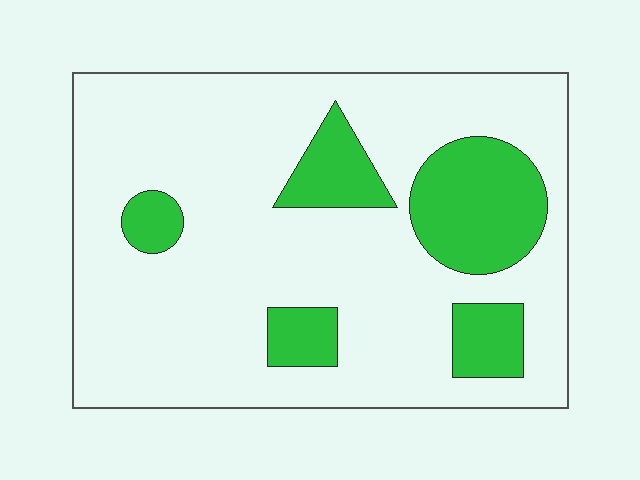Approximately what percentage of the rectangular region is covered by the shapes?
Approximately 20%.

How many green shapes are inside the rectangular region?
5.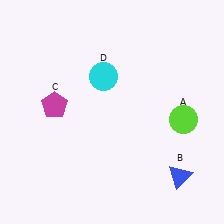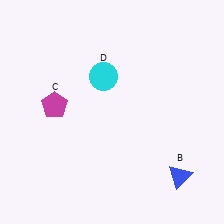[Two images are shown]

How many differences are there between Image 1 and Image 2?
There is 1 difference between the two images.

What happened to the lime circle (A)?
The lime circle (A) was removed in Image 2. It was in the bottom-right area of Image 1.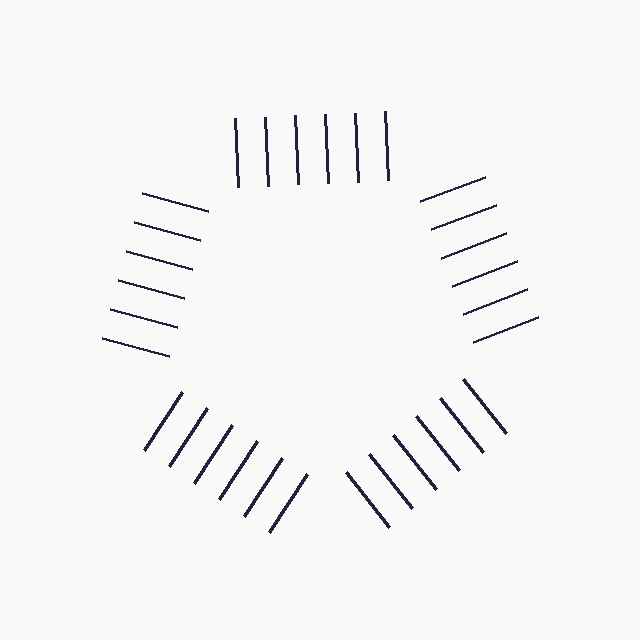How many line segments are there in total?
30 — 6 along each of the 5 edges.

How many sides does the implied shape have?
5 sides — the line-ends trace a pentagon.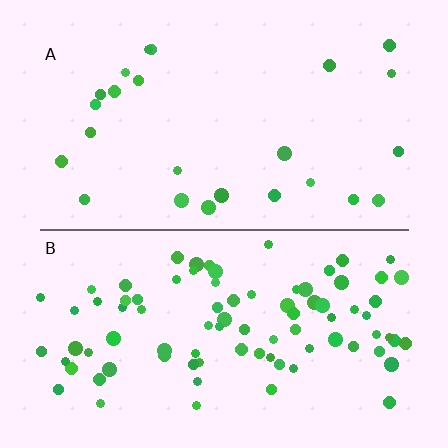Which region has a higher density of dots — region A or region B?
B (the bottom).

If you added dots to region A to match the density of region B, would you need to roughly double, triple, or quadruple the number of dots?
Approximately triple.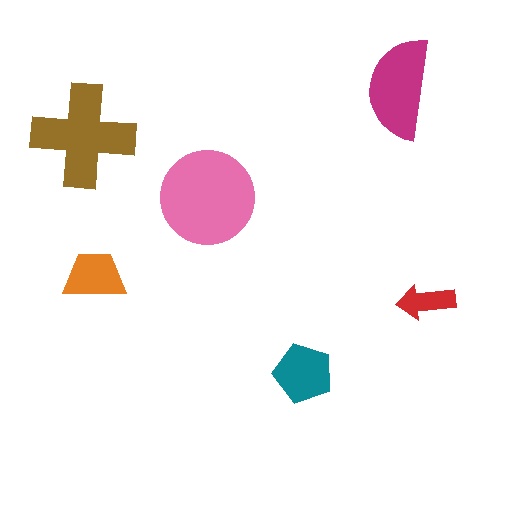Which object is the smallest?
The red arrow.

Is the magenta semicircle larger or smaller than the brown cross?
Smaller.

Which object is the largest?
The pink circle.